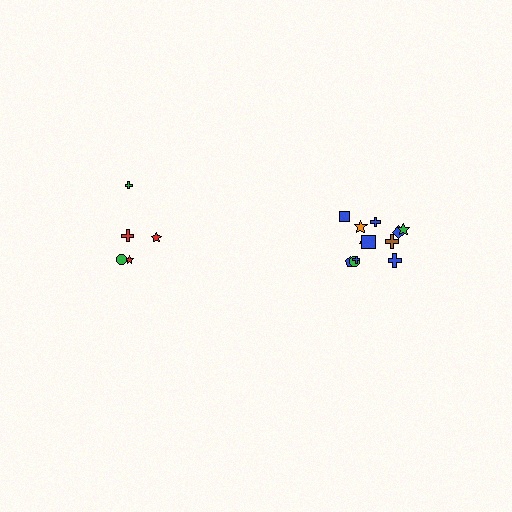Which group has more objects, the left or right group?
The right group.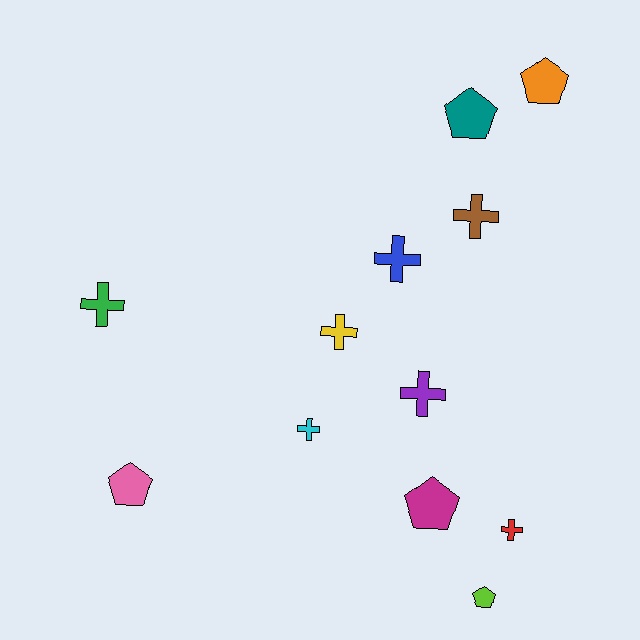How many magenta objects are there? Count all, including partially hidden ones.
There is 1 magenta object.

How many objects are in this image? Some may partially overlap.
There are 12 objects.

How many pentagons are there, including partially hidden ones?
There are 5 pentagons.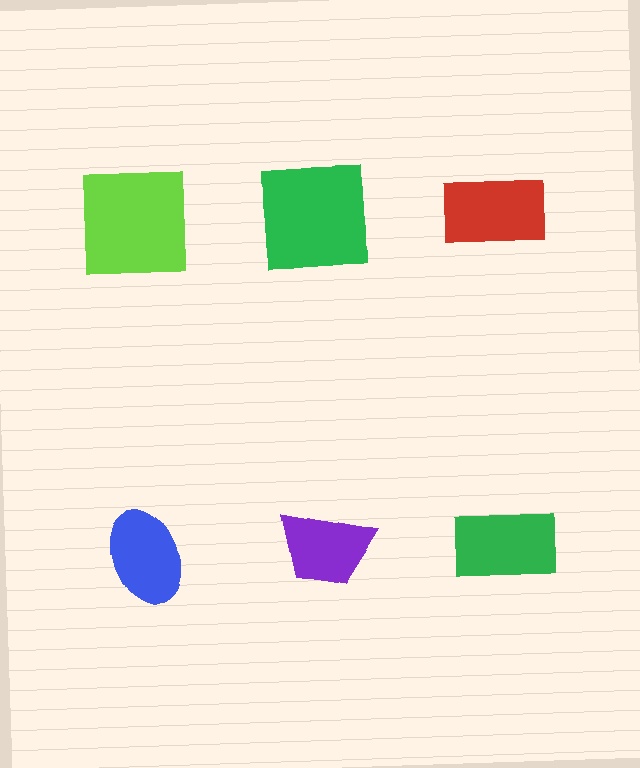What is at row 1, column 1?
A lime square.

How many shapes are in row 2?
3 shapes.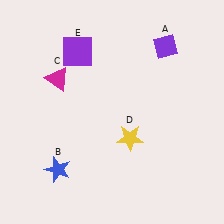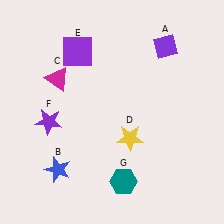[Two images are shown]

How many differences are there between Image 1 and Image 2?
There are 2 differences between the two images.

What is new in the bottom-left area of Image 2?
A purple star (F) was added in the bottom-left area of Image 2.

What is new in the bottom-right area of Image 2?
A teal hexagon (G) was added in the bottom-right area of Image 2.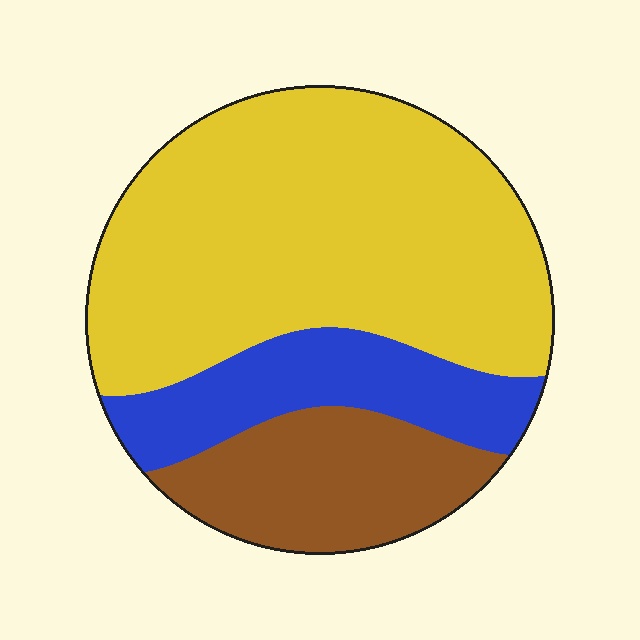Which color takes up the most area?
Yellow, at roughly 60%.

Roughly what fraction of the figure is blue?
Blue takes up less than a quarter of the figure.